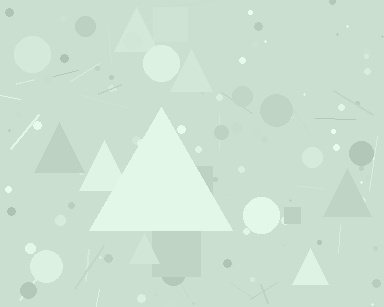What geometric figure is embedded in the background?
A triangle is embedded in the background.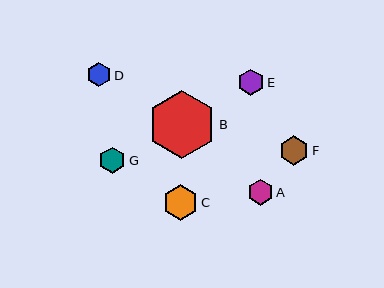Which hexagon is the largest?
Hexagon B is the largest with a size of approximately 68 pixels.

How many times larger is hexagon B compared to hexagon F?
Hexagon B is approximately 2.3 times the size of hexagon F.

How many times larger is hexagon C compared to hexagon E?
Hexagon C is approximately 1.4 times the size of hexagon E.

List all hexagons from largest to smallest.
From largest to smallest: B, C, F, G, E, A, D.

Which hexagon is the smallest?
Hexagon D is the smallest with a size of approximately 24 pixels.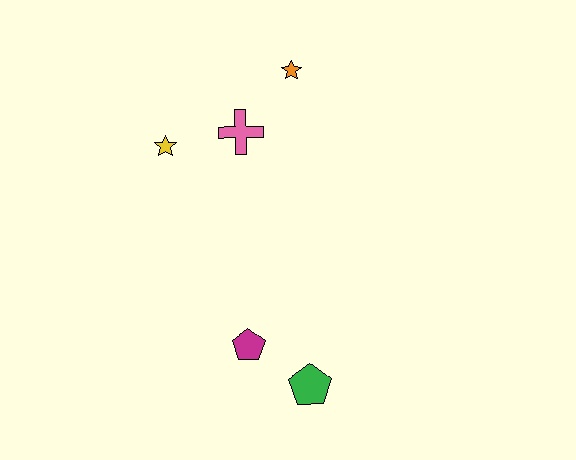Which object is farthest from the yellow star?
The green pentagon is farthest from the yellow star.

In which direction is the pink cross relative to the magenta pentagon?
The pink cross is above the magenta pentagon.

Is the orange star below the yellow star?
No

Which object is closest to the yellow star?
The pink cross is closest to the yellow star.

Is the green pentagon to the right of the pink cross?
Yes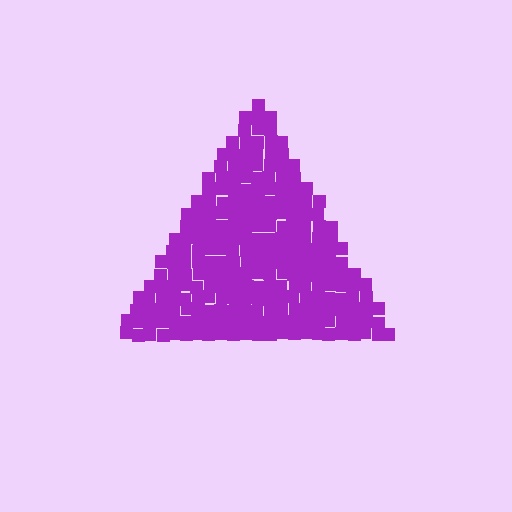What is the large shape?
The large shape is a triangle.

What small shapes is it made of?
It is made of small squares.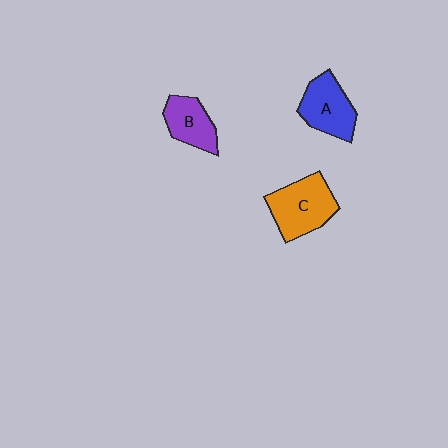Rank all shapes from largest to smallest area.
From largest to smallest: C (orange), A (blue), B (purple).